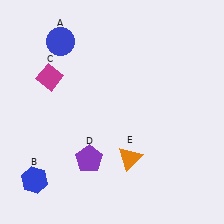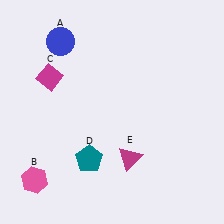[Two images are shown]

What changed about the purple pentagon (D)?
In Image 1, D is purple. In Image 2, it changed to teal.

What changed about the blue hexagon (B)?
In Image 1, B is blue. In Image 2, it changed to pink.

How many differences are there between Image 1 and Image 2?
There are 3 differences between the two images.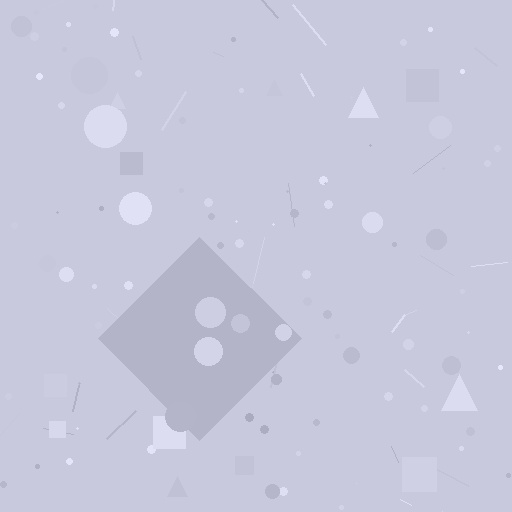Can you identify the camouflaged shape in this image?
The camouflaged shape is a diamond.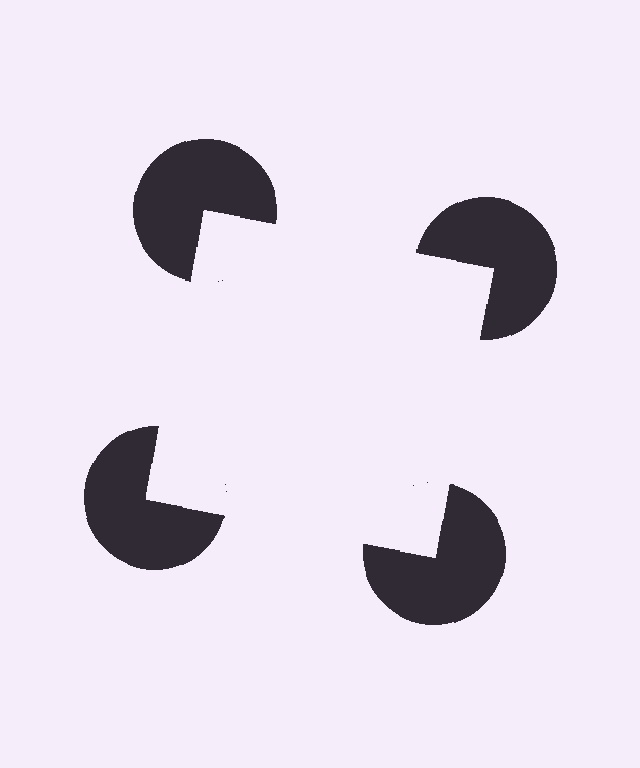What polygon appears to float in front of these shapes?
An illusory square — its edges are inferred from the aligned wedge cuts in the pac-man discs, not physically drawn.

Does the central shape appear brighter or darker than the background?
It typically appears slightly brighter than the background, even though no actual brightness change is drawn.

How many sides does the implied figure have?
4 sides.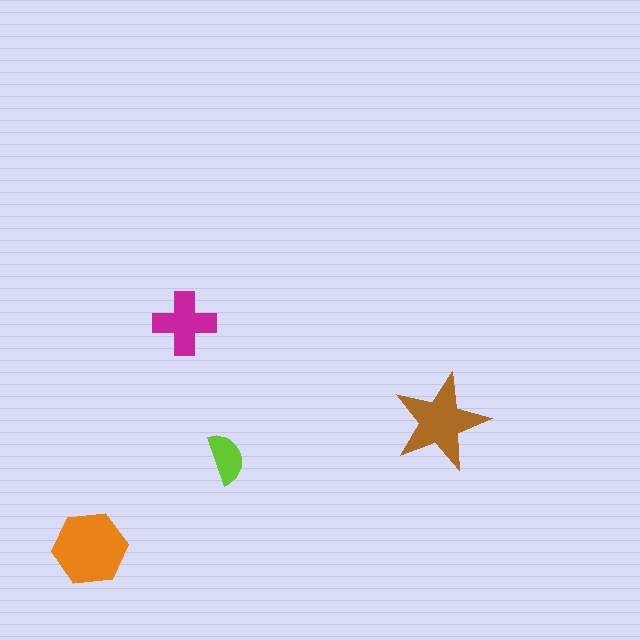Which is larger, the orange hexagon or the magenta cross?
The orange hexagon.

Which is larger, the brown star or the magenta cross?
The brown star.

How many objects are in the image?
There are 4 objects in the image.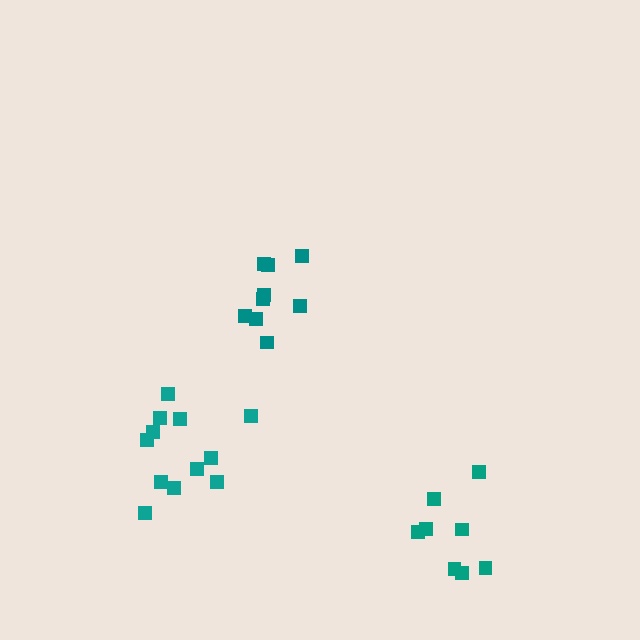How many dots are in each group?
Group 1: 9 dots, Group 2: 8 dots, Group 3: 12 dots (29 total).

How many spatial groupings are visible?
There are 3 spatial groupings.